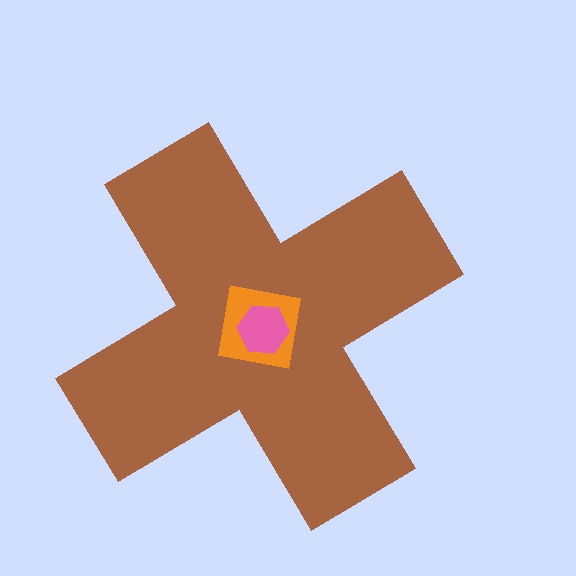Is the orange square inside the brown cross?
Yes.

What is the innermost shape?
The pink hexagon.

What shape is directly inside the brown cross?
The orange square.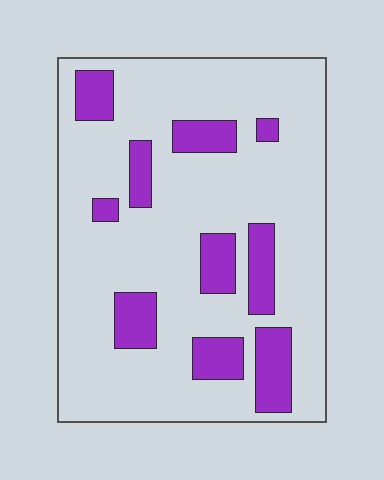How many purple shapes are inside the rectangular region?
10.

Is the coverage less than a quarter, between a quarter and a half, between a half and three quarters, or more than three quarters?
Less than a quarter.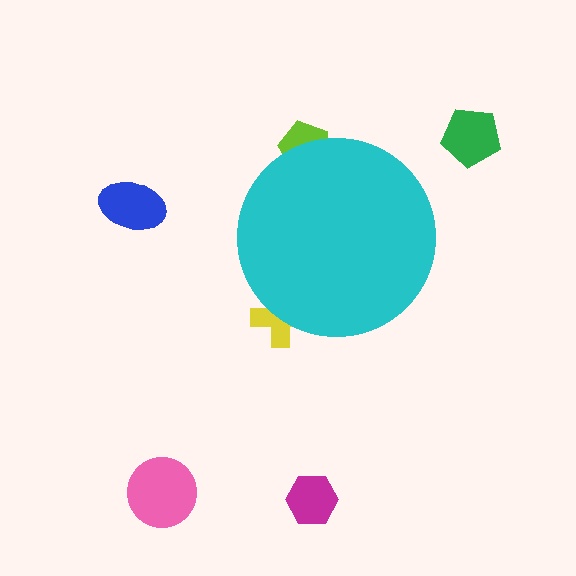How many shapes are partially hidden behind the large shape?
2 shapes are partially hidden.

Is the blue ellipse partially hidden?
No, the blue ellipse is fully visible.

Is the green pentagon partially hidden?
No, the green pentagon is fully visible.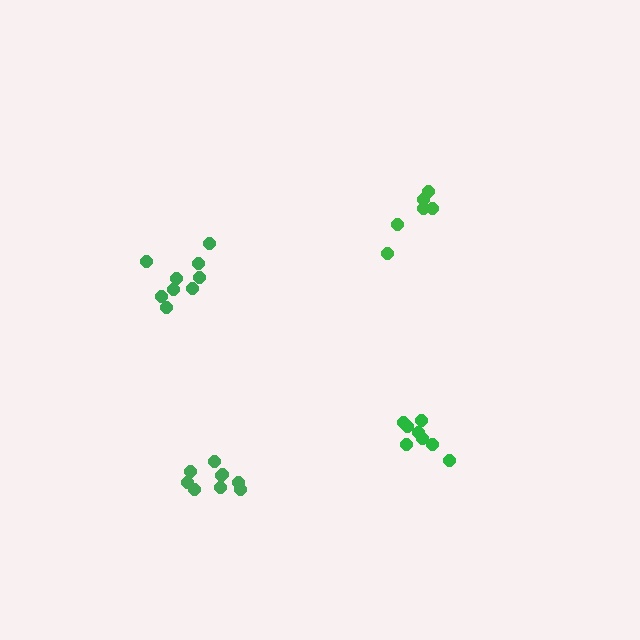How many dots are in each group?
Group 1: 6 dots, Group 2: 9 dots, Group 3: 8 dots, Group 4: 9 dots (32 total).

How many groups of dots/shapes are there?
There are 4 groups.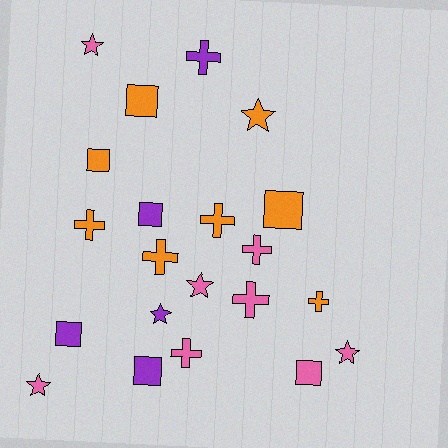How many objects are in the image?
There are 21 objects.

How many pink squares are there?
There is 1 pink square.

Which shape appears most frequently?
Cross, with 8 objects.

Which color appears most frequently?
Orange, with 8 objects.